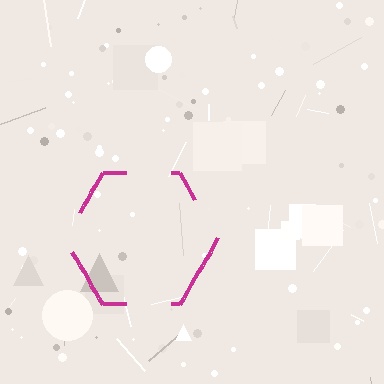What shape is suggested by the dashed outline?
The dashed outline suggests a hexagon.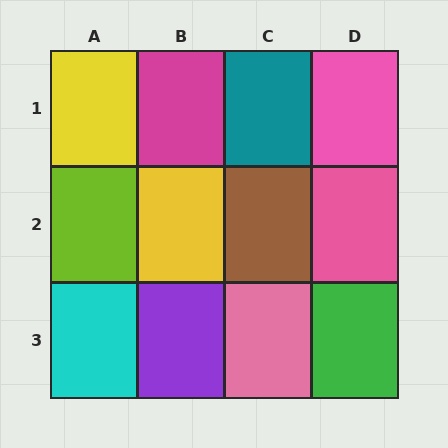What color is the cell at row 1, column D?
Pink.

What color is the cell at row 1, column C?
Teal.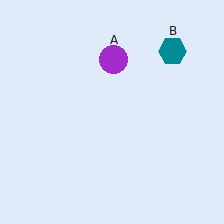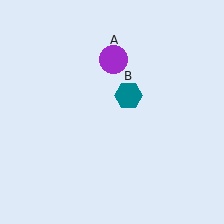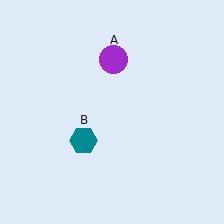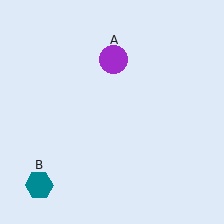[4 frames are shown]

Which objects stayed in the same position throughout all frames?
Purple circle (object A) remained stationary.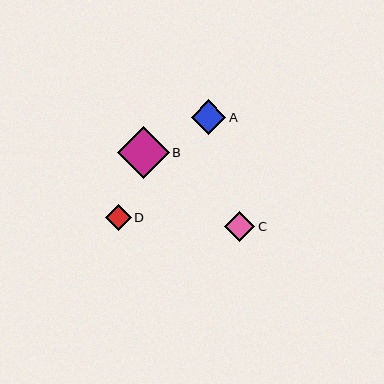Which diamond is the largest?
Diamond B is the largest with a size of approximately 52 pixels.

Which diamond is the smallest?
Diamond D is the smallest with a size of approximately 26 pixels.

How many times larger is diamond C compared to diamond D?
Diamond C is approximately 1.2 times the size of diamond D.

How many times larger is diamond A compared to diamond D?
Diamond A is approximately 1.3 times the size of diamond D.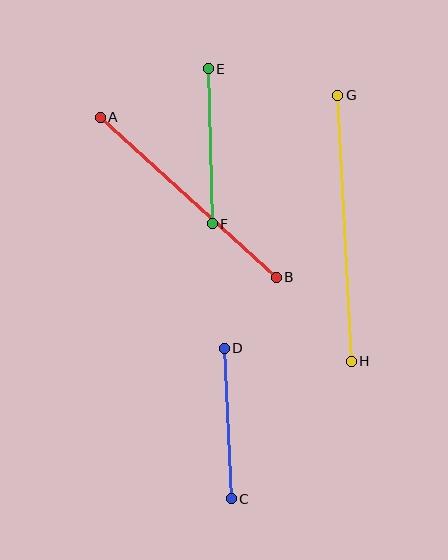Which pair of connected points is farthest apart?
Points G and H are farthest apart.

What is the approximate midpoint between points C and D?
The midpoint is at approximately (228, 423) pixels.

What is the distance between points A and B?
The distance is approximately 238 pixels.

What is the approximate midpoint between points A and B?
The midpoint is at approximately (188, 197) pixels.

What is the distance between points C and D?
The distance is approximately 151 pixels.